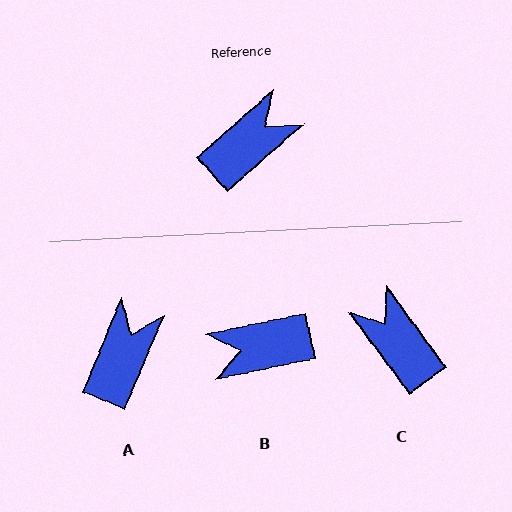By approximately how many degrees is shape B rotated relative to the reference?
Approximately 150 degrees counter-clockwise.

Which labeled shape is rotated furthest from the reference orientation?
B, about 150 degrees away.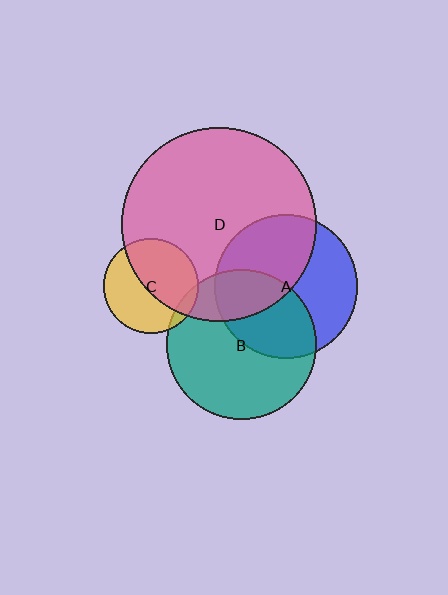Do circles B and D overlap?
Yes.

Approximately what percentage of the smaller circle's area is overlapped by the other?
Approximately 25%.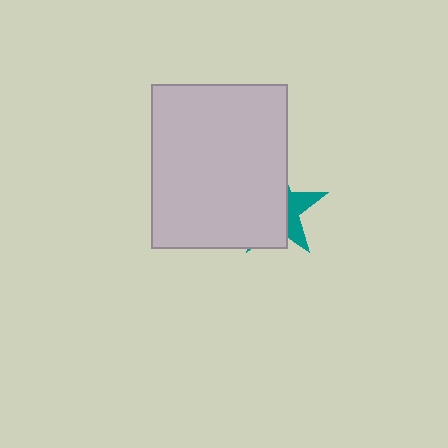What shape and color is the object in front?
The object in front is a light gray rectangle.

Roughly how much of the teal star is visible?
A small part of it is visible (roughly 32%).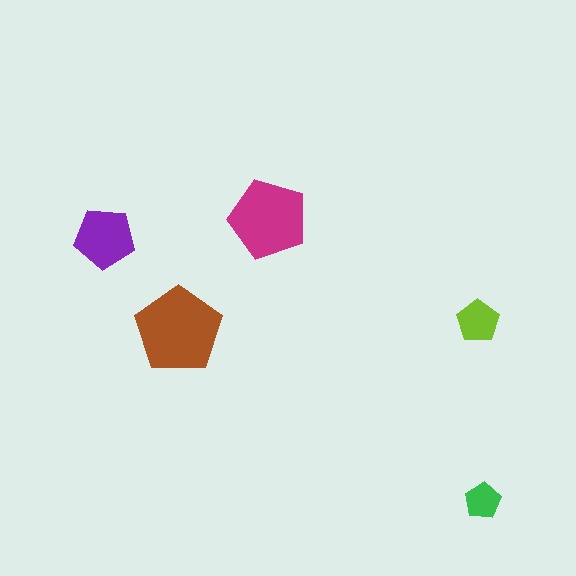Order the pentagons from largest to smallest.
the brown one, the magenta one, the purple one, the lime one, the green one.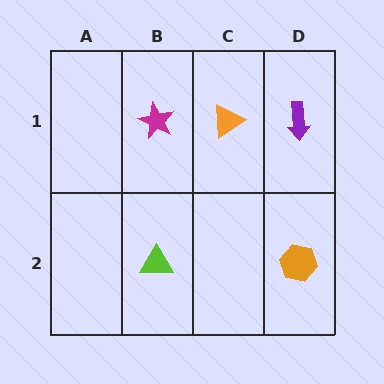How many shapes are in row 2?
2 shapes.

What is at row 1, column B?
A magenta star.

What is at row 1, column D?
A purple arrow.